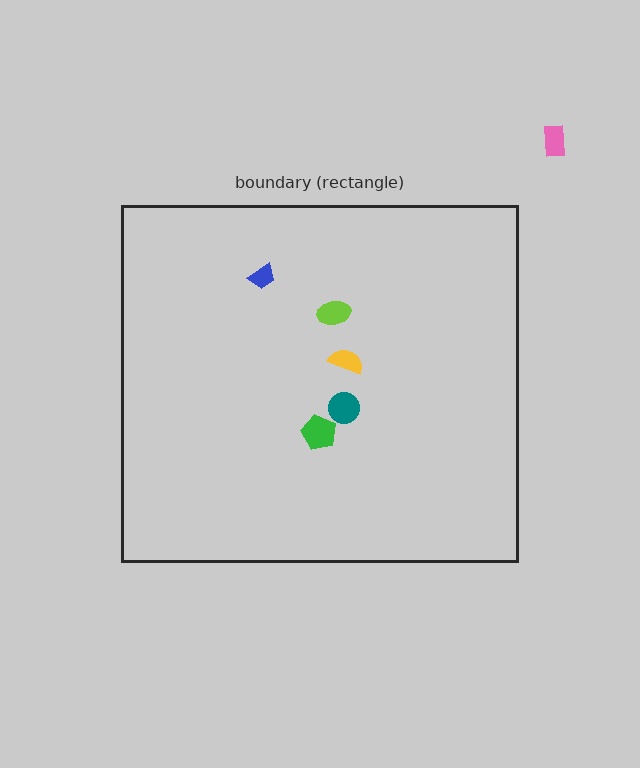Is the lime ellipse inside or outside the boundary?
Inside.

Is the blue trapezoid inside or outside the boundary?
Inside.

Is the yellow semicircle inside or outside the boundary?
Inside.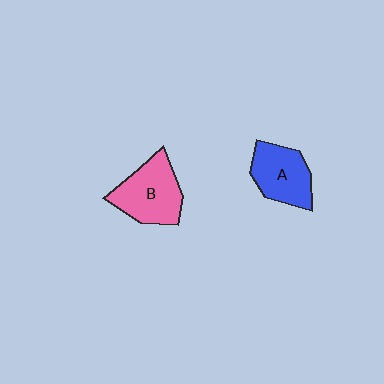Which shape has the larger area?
Shape B (pink).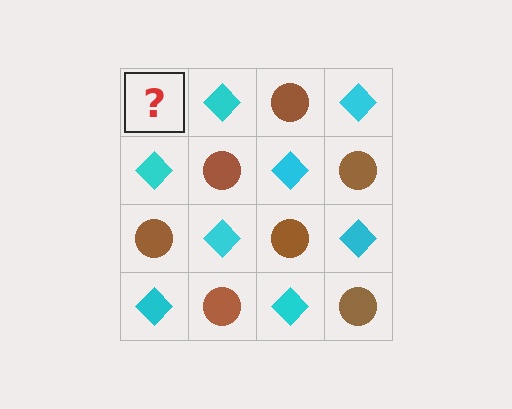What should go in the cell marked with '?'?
The missing cell should contain a brown circle.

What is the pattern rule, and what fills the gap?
The rule is that it alternates brown circle and cyan diamond in a checkerboard pattern. The gap should be filled with a brown circle.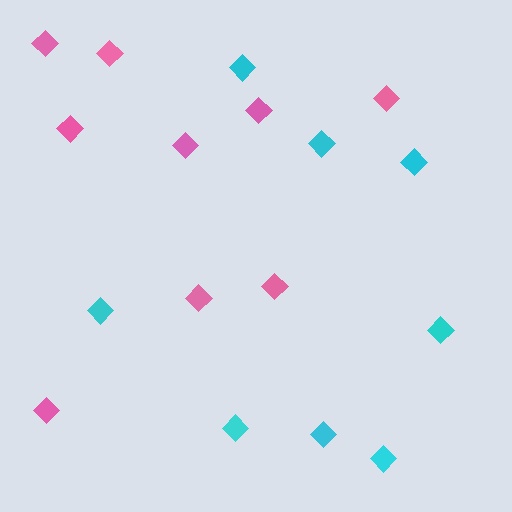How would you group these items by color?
There are 2 groups: one group of cyan diamonds (8) and one group of pink diamonds (9).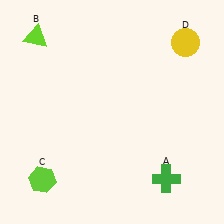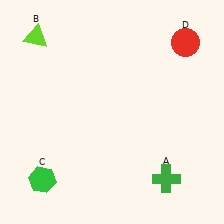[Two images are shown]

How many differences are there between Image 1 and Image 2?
There are 2 differences between the two images.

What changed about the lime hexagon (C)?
In Image 1, C is lime. In Image 2, it changed to green.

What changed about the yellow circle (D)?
In Image 1, D is yellow. In Image 2, it changed to red.